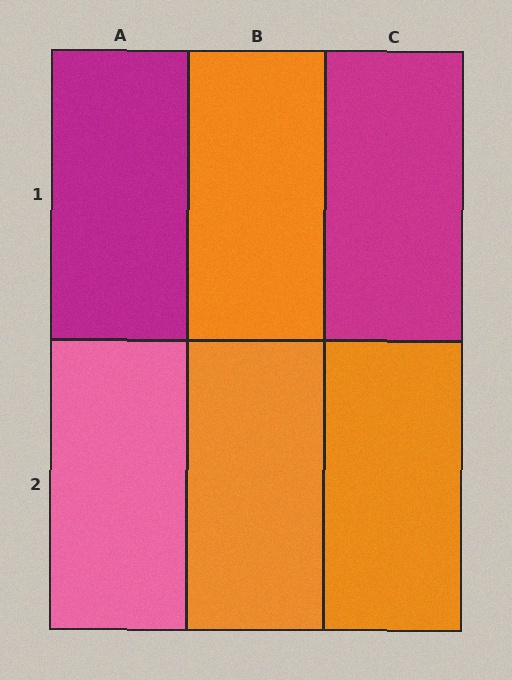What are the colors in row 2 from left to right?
Pink, orange, orange.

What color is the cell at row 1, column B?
Orange.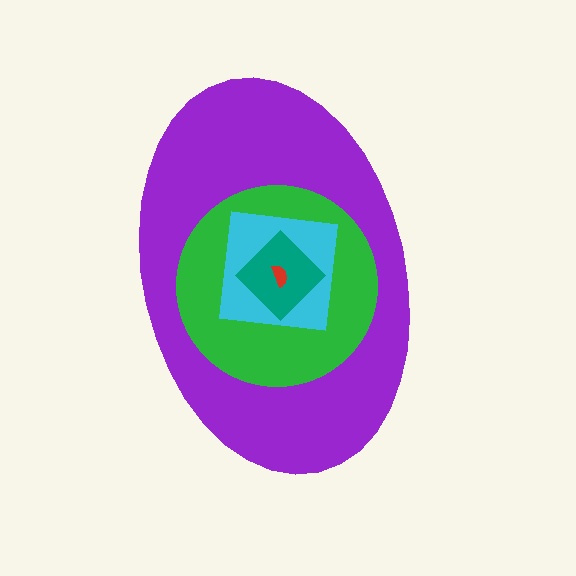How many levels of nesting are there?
5.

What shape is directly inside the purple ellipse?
The green circle.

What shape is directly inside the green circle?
The cyan square.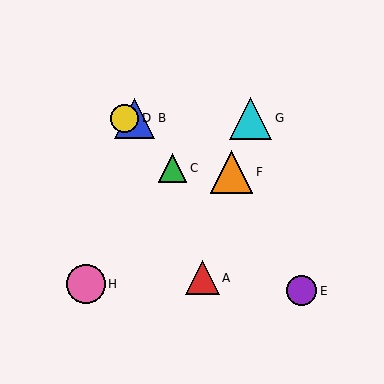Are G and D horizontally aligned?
Yes, both are at y≈118.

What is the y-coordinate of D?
Object D is at y≈118.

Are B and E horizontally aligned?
No, B is at y≈118 and E is at y≈291.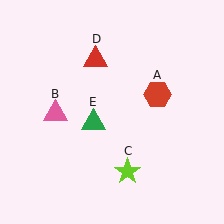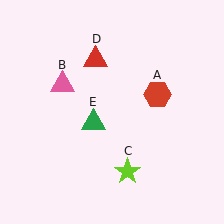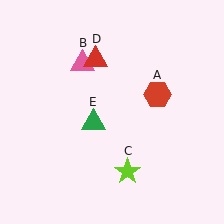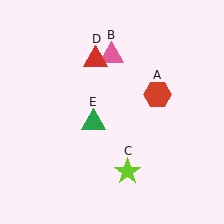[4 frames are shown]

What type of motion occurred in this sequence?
The pink triangle (object B) rotated clockwise around the center of the scene.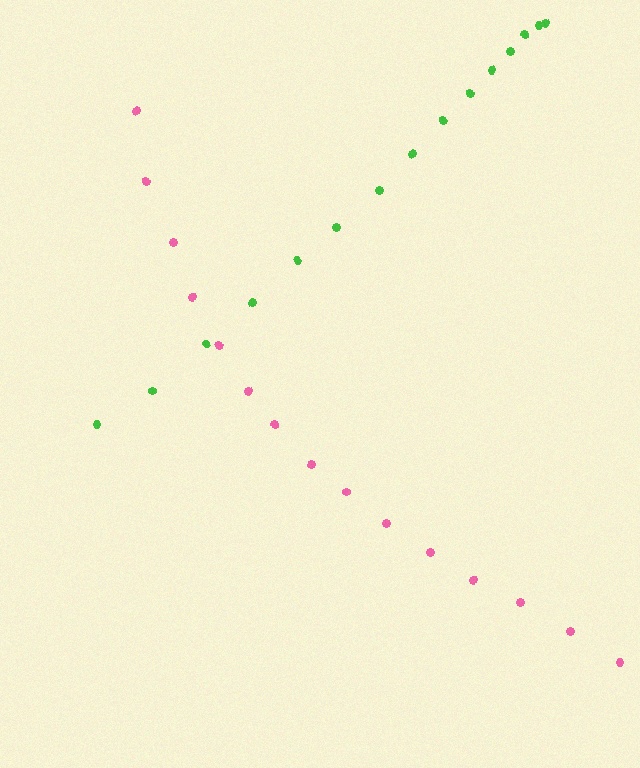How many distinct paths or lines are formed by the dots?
There are 2 distinct paths.